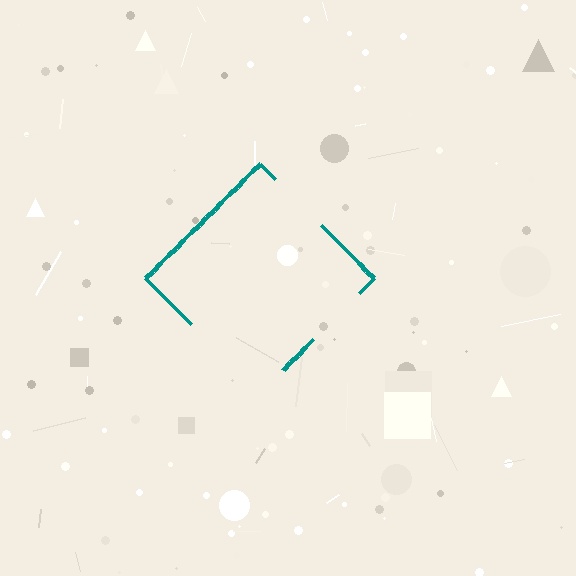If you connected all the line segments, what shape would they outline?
They would outline a diamond.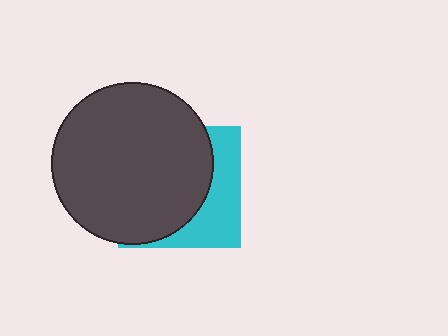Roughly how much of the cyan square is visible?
A small part of it is visible (roughly 34%).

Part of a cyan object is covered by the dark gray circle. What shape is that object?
It is a square.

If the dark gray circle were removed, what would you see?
You would see the complete cyan square.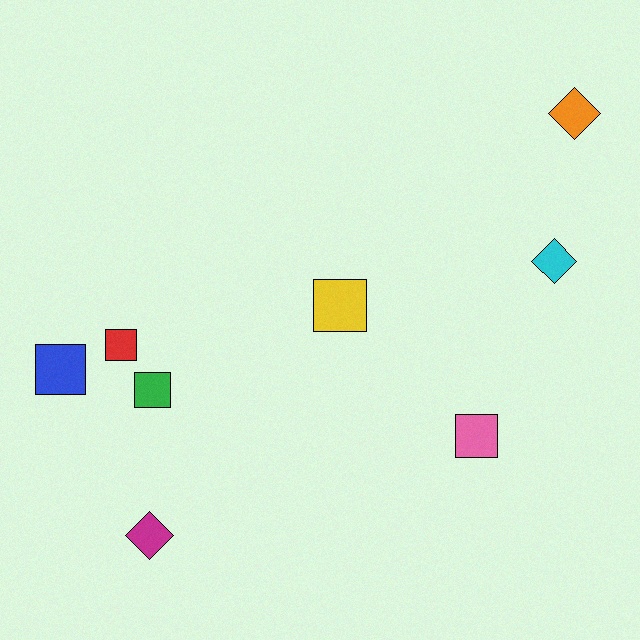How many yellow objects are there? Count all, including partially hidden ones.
There is 1 yellow object.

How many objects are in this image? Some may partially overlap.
There are 8 objects.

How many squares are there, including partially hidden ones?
There are 5 squares.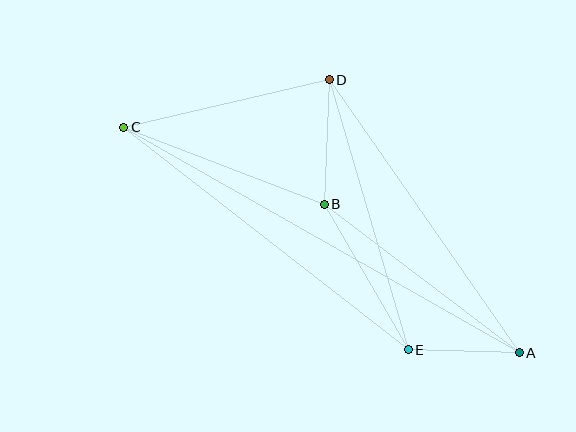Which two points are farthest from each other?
Points A and C are farthest from each other.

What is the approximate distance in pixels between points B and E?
The distance between B and E is approximately 168 pixels.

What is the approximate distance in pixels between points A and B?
The distance between A and B is approximately 245 pixels.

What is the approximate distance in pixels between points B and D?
The distance between B and D is approximately 125 pixels.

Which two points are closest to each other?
Points A and E are closest to each other.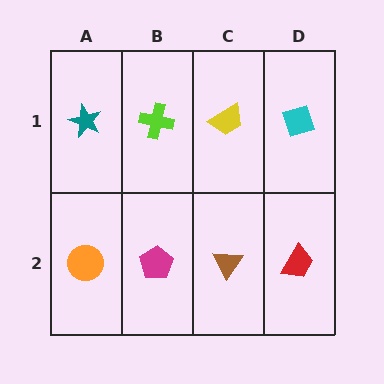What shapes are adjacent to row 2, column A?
A teal star (row 1, column A), a magenta pentagon (row 2, column B).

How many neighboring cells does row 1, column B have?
3.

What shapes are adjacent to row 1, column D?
A red trapezoid (row 2, column D), a yellow trapezoid (row 1, column C).